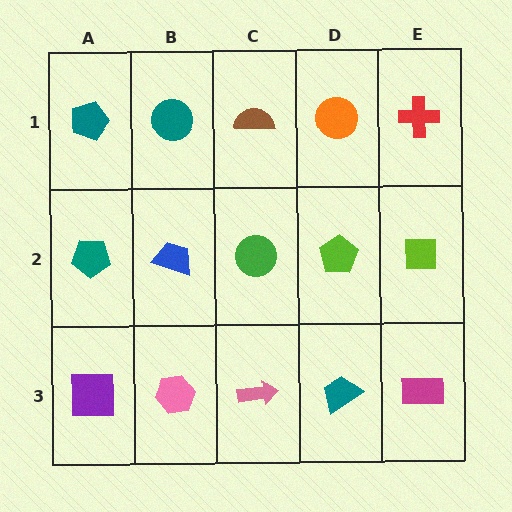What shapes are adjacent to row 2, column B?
A teal circle (row 1, column B), a pink hexagon (row 3, column B), a teal pentagon (row 2, column A), a green circle (row 2, column C).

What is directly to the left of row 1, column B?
A teal pentagon.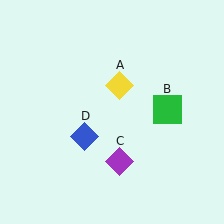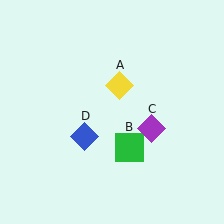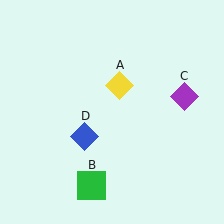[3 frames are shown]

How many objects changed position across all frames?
2 objects changed position: green square (object B), purple diamond (object C).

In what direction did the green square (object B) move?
The green square (object B) moved down and to the left.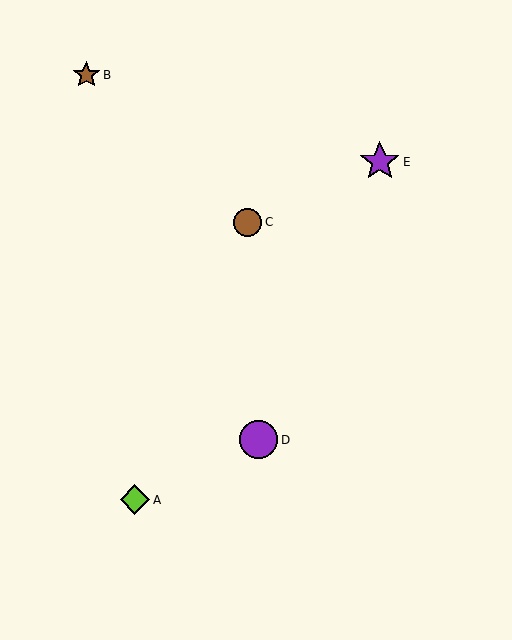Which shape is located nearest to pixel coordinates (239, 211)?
The brown circle (labeled C) at (248, 222) is nearest to that location.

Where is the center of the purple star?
The center of the purple star is at (380, 162).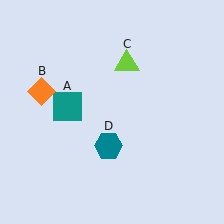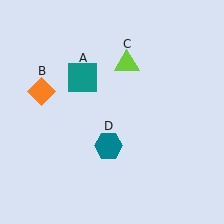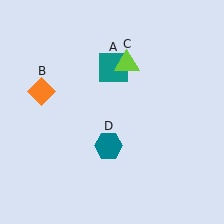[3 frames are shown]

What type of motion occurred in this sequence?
The teal square (object A) rotated clockwise around the center of the scene.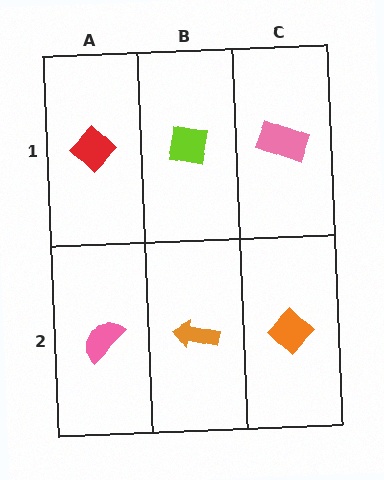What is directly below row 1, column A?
A pink semicircle.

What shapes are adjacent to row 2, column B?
A lime square (row 1, column B), a pink semicircle (row 2, column A), an orange diamond (row 2, column C).